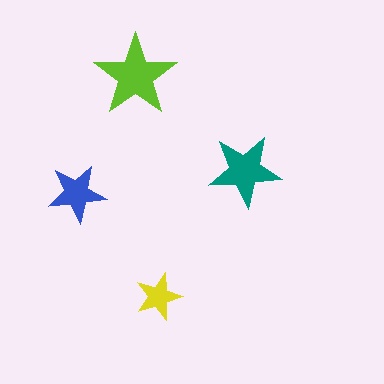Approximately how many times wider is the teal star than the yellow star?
About 1.5 times wider.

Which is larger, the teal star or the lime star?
The lime one.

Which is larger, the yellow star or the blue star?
The blue one.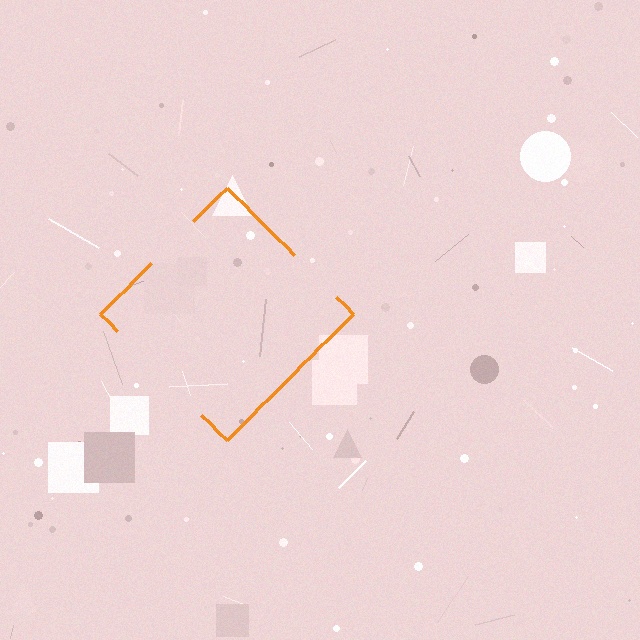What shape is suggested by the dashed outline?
The dashed outline suggests a diamond.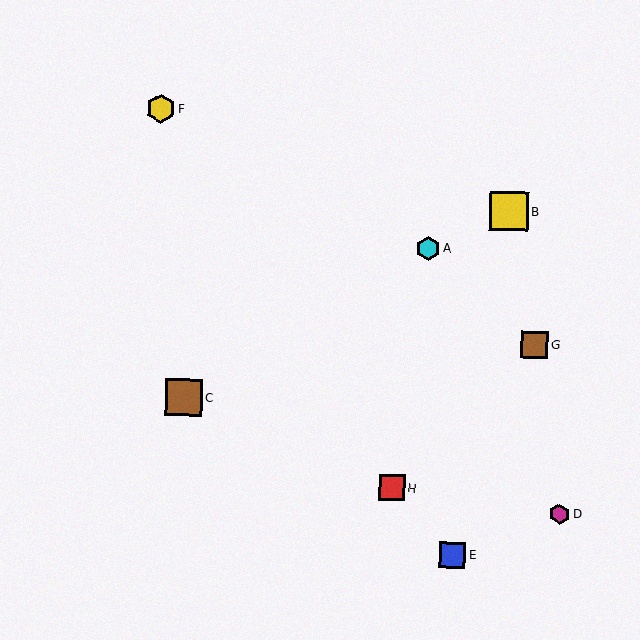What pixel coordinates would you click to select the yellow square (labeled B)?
Click at (509, 211) to select the yellow square B.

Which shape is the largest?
The yellow square (labeled B) is the largest.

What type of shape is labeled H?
Shape H is a red square.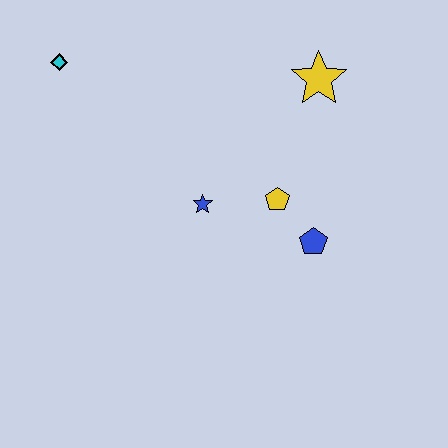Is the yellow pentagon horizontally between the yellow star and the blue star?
Yes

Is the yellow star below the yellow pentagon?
No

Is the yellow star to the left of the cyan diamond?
No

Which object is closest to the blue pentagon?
The yellow pentagon is closest to the blue pentagon.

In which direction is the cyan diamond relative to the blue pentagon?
The cyan diamond is to the left of the blue pentagon.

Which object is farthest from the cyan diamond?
The blue pentagon is farthest from the cyan diamond.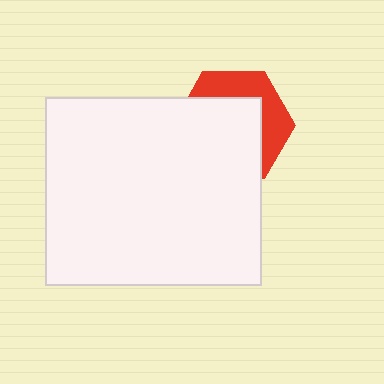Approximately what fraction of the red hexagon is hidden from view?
Roughly 63% of the red hexagon is hidden behind the white rectangle.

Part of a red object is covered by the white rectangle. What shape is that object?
It is a hexagon.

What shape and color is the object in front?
The object in front is a white rectangle.